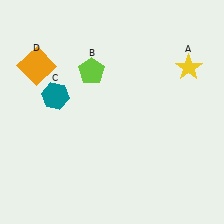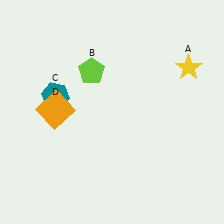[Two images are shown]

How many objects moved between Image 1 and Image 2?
1 object moved between the two images.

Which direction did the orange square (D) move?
The orange square (D) moved down.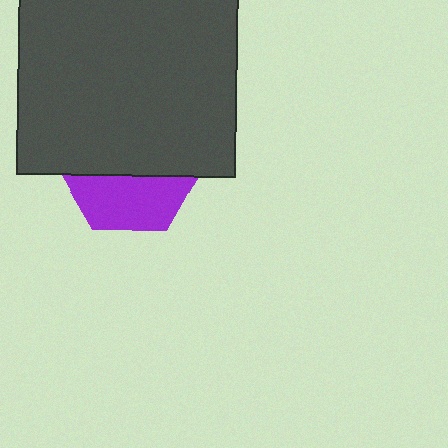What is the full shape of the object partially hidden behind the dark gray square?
The partially hidden object is a purple hexagon.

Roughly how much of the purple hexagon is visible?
A small part of it is visible (roughly 39%).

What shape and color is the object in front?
The object in front is a dark gray square.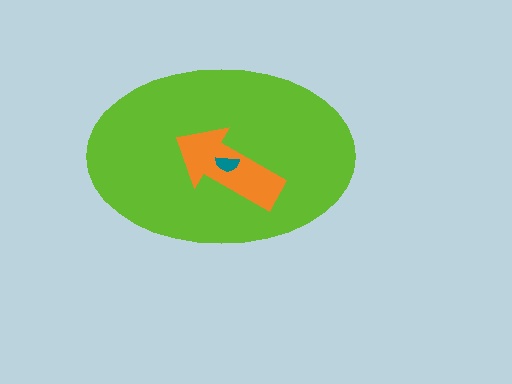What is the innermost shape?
The teal semicircle.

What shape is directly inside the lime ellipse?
The orange arrow.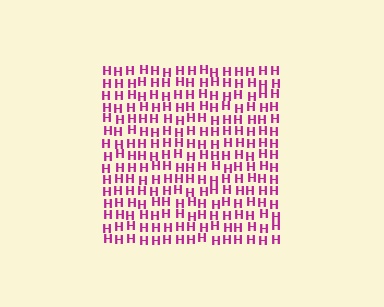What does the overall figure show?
The overall figure shows a square.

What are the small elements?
The small elements are letter H's.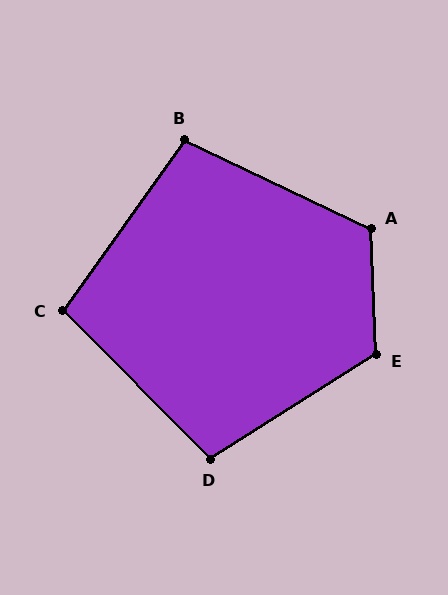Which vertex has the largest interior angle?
E, at approximately 120 degrees.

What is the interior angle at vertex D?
Approximately 103 degrees (obtuse).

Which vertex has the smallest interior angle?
C, at approximately 99 degrees.